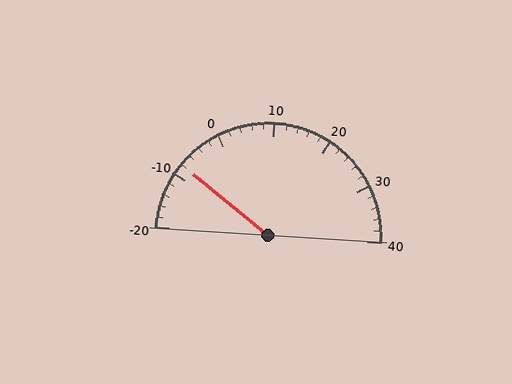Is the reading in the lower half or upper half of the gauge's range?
The reading is in the lower half of the range (-20 to 40).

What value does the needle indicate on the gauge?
The needle indicates approximately -8.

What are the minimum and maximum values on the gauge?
The gauge ranges from -20 to 40.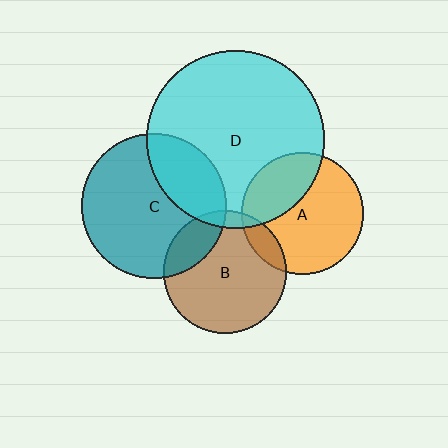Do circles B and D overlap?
Yes.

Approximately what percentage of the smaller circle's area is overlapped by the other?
Approximately 5%.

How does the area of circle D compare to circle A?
Approximately 2.1 times.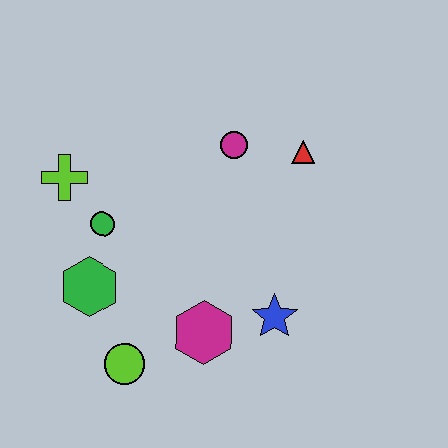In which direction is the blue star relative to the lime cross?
The blue star is to the right of the lime cross.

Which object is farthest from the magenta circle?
The lime circle is farthest from the magenta circle.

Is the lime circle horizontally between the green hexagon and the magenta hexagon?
Yes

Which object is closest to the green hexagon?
The green circle is closest to the green hexagon.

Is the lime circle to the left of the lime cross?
No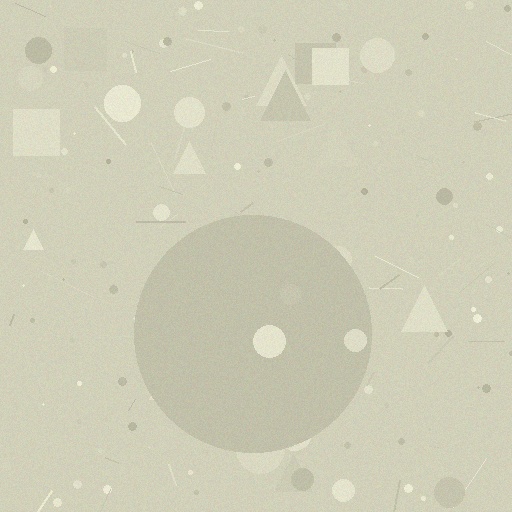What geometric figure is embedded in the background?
A circle is embedded in the background.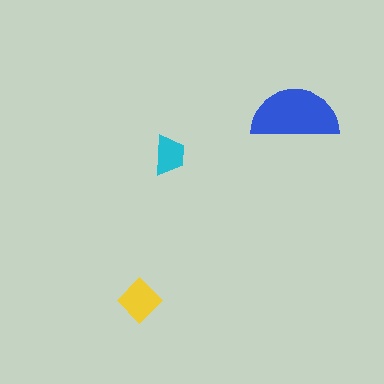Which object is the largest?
The blue semicircle.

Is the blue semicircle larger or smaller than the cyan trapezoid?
Larger.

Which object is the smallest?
The cyan trapezoid.